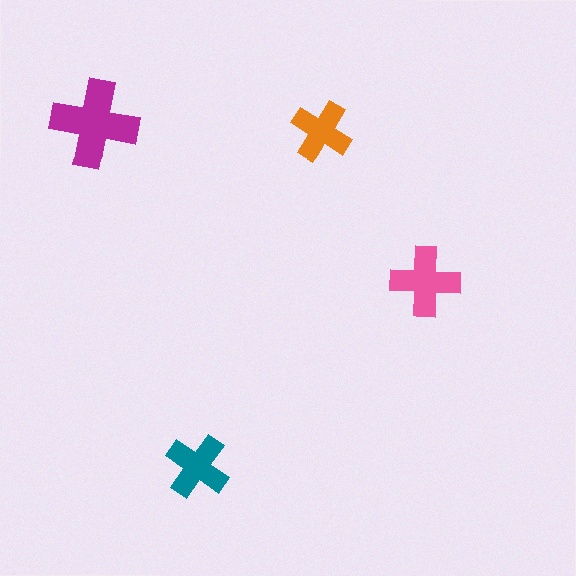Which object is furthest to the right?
The pink cross is rightmost.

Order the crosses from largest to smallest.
the magenta one, the pink one, the teal one, the orange one.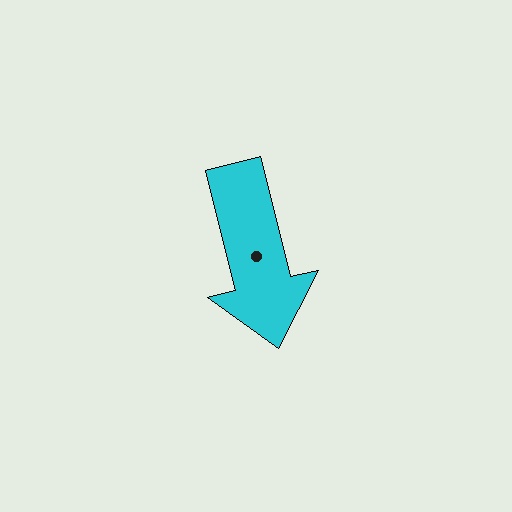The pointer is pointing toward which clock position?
Roughly 6 o'clock.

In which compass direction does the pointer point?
South.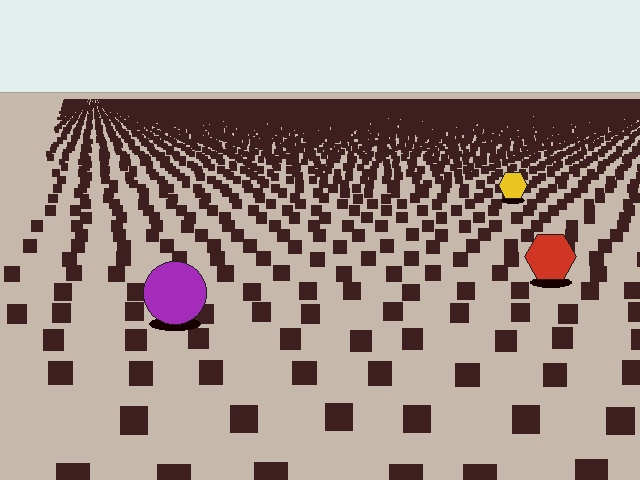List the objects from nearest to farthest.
From nearest to farthest: the purple circle, the red hexagon, the yellow hexagon.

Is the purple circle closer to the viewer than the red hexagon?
Yes. The purple circle is closer — you can tell from the texture gradient: the ground texture is coarser near it.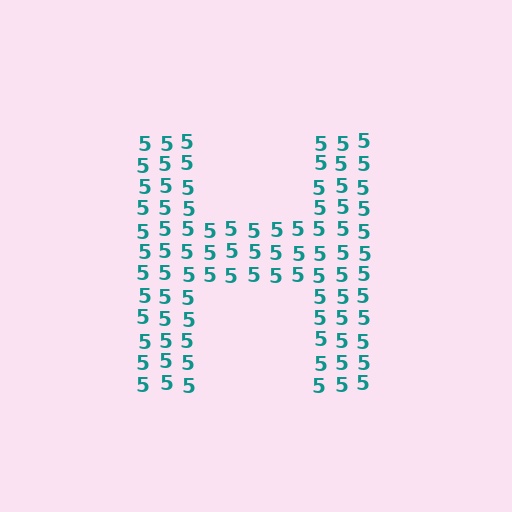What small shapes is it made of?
It is made of small digit 5's.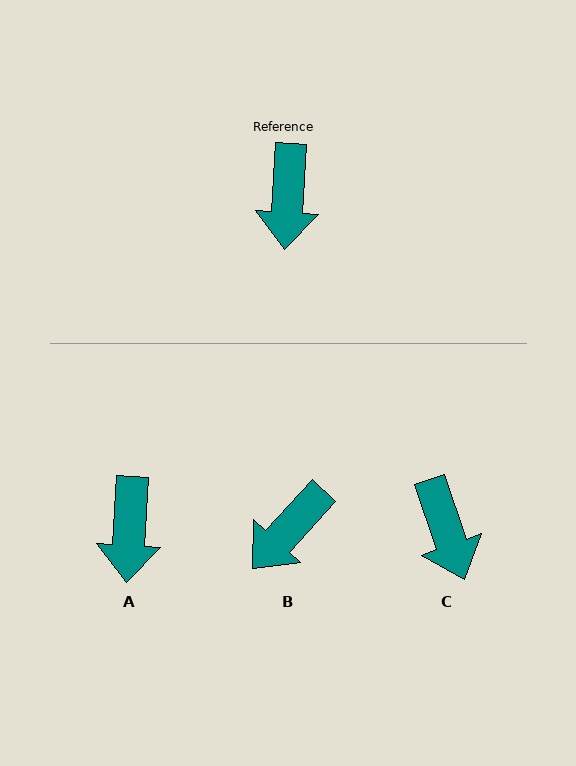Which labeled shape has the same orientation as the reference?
A.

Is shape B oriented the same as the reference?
No, it is off by about 39 degrees.